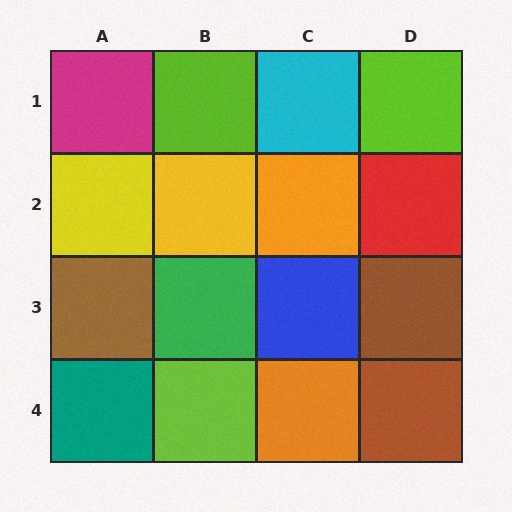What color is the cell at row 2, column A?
Yellow.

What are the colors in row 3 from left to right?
Brown, green, blue, brown.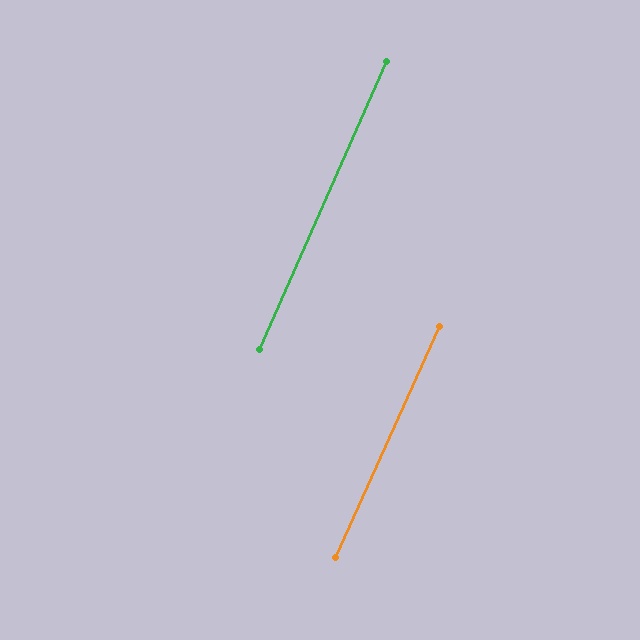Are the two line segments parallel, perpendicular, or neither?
Parallel — their directions differ by only 0.4°.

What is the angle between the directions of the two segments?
Approximately 0 degrees.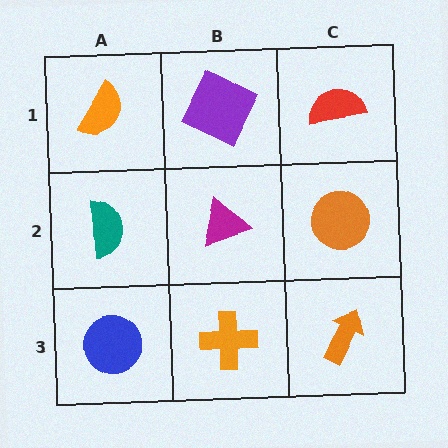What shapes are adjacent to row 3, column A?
A teal semicircle (row 2, column A), an orange cross (row 3, column B).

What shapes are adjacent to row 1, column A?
A teal semicircle (row 2, column A), a purple square (row 1, column B).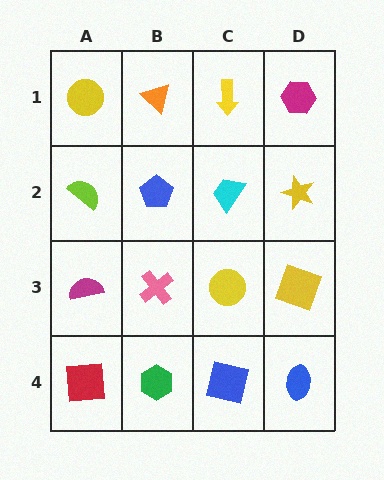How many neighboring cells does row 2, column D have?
3.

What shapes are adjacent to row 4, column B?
A pink cross (row 3, column B), a red square (row 4, column A), a blue square (row 4, column C).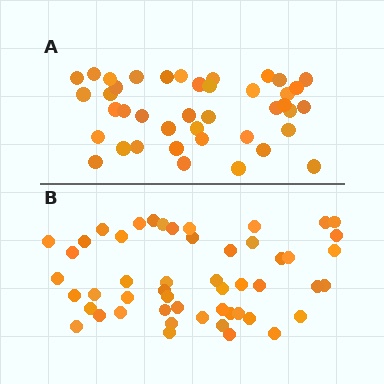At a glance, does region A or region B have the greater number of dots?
Region B (the bottom region) has more dots.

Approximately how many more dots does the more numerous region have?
Region B has roughly 10 or so more dots than region A.